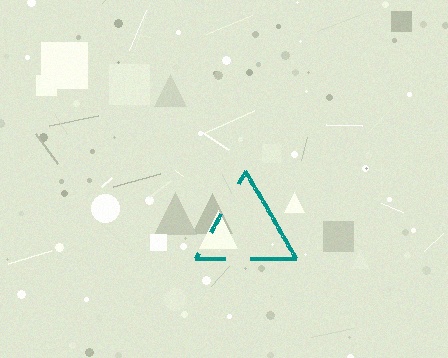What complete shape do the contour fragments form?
The contour fragments form a triangle.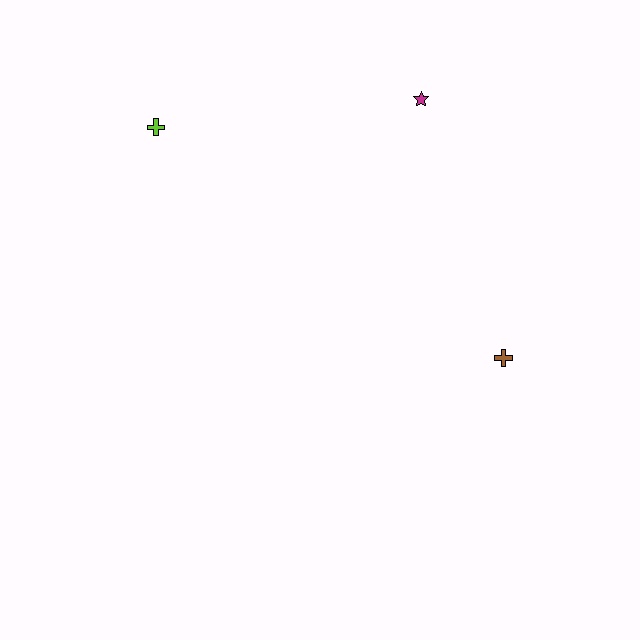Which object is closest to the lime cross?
The magenta star is closest to the lime cross.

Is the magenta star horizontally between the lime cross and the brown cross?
Yes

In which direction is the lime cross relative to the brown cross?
The lime cross is to the left of the brown cross.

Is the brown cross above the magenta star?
No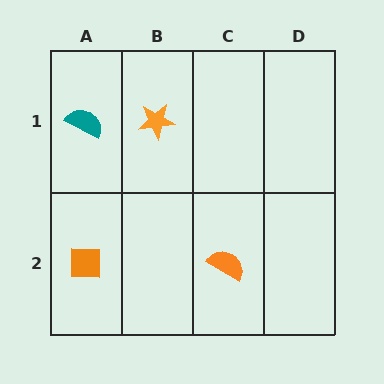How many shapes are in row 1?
2 shapes.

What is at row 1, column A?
A teal semicircle.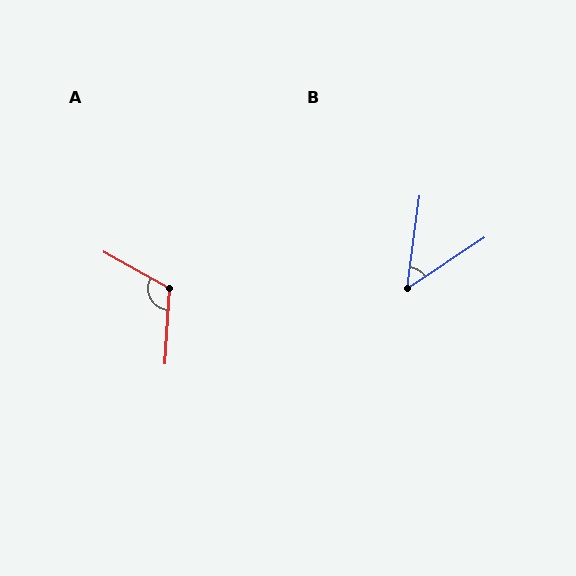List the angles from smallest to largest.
B (48°), A (115°).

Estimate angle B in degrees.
Approximately 48 degrees.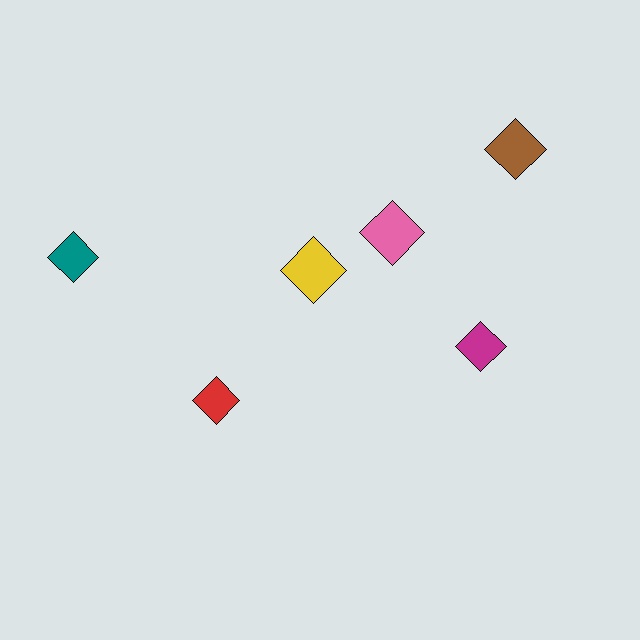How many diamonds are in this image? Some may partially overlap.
There are 6 diamonds.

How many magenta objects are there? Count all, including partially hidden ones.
There is 1 magenta object.